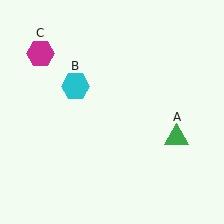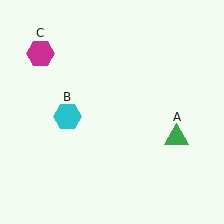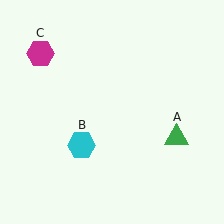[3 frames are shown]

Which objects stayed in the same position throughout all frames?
Green triangle (object A) and magenta hexagon (object C) remained stationary.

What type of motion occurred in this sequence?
The cyan hexagon (object B) rotated counterclockwise around the center of the scene.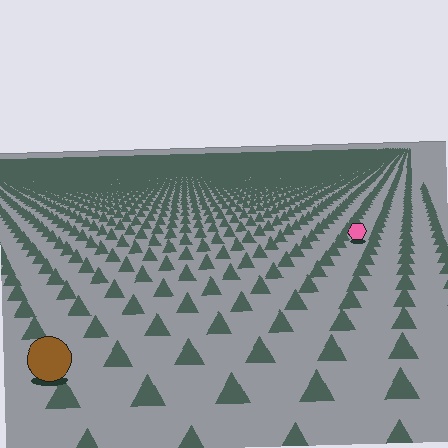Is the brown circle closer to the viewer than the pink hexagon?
Yes. The brown circle is closer — you can tell from the texture gradient: the ground texture is coarser near it.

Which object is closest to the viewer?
The brown circle is closest. The texture marks near it are larger and more spread out.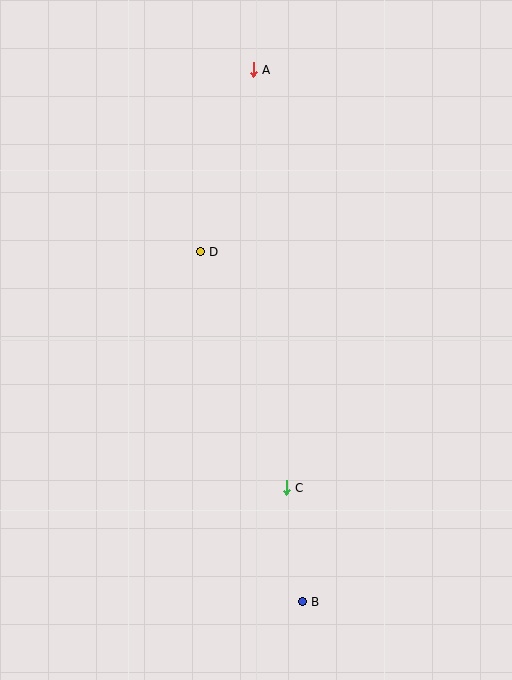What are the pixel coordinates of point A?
Point A is at (253, 70).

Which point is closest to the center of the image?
Point D at (200, 252) is closest to the center.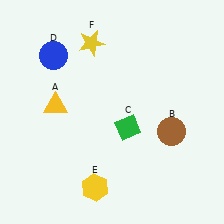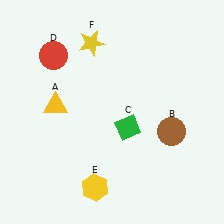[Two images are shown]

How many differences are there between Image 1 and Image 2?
There is 1 difference between the two images.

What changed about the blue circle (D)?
In Image 1, D is blue. In Image 2, it changed to red.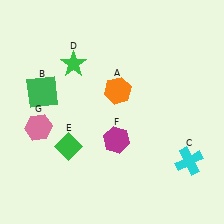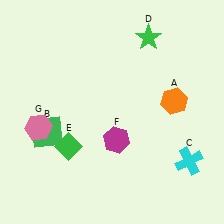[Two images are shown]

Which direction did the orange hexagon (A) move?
The orange hexagon (A) moved right.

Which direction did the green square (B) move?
The green square (B) moved down.